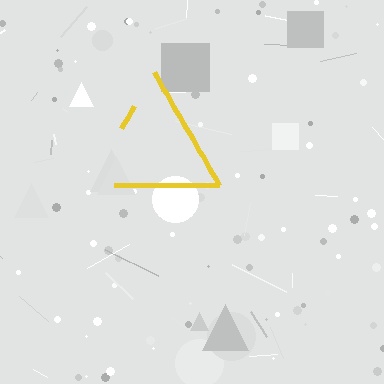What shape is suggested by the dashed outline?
The dashed outline suggests a triangle.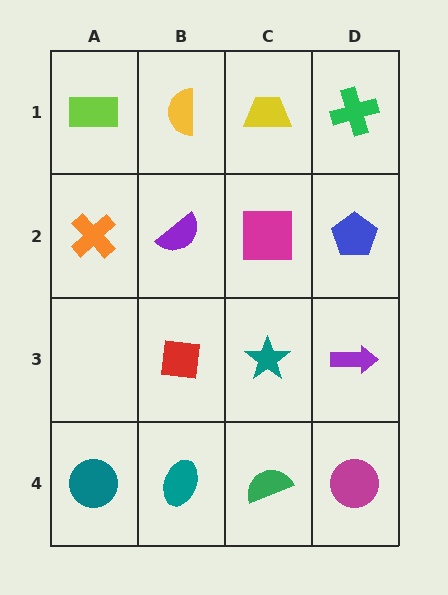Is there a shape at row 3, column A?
No, that cell is empty.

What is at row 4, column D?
A magenta circle.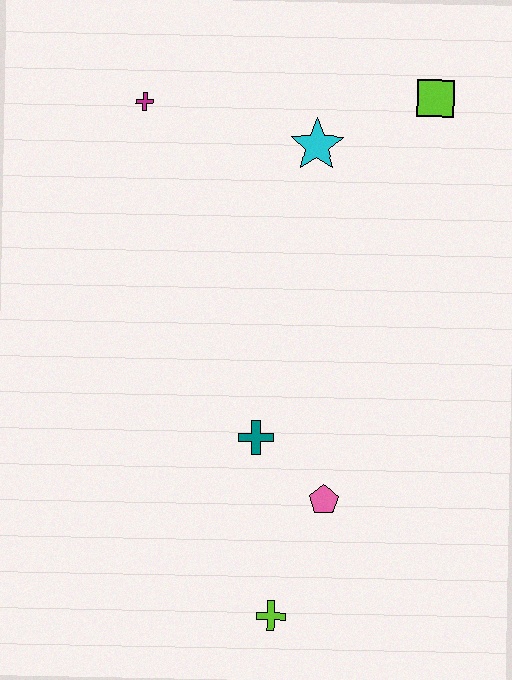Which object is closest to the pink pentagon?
The teal cross is closest to the pink pentagon.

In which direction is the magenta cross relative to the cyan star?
The magenta cross is to the left of the cyan star.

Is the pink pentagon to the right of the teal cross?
Yes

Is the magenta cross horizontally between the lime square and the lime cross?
No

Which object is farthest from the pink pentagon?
The magenta cross is farthest from the pink pentagon.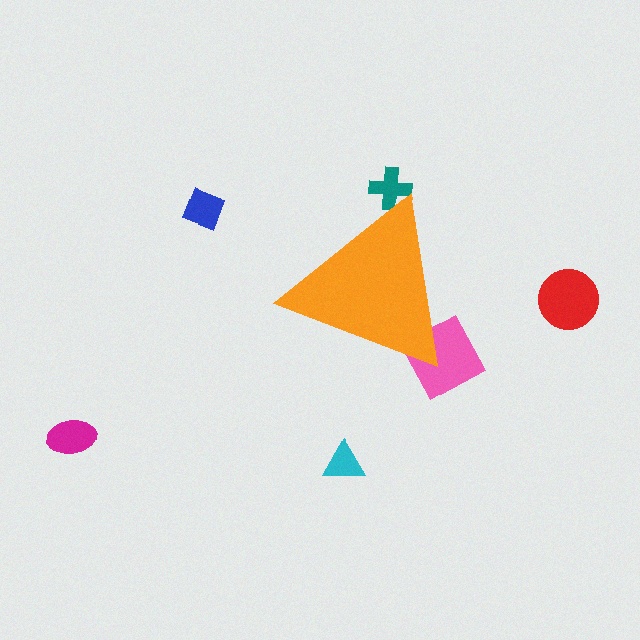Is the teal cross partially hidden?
Yes, the teal cross is partially hidden behind the orange triangle.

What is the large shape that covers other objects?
An orange triangle.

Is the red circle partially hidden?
No, the red circle is fully visible.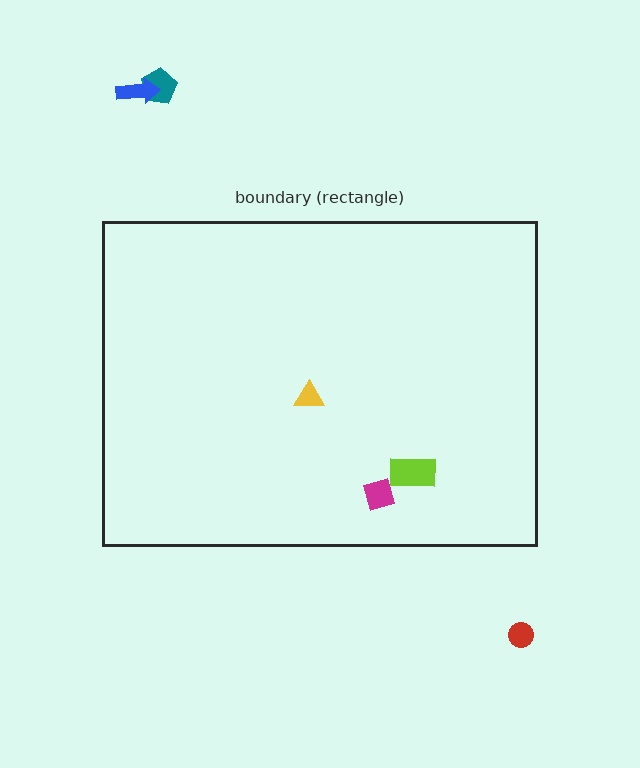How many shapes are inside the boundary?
3 inside, 3 outside.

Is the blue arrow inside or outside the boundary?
Outside.